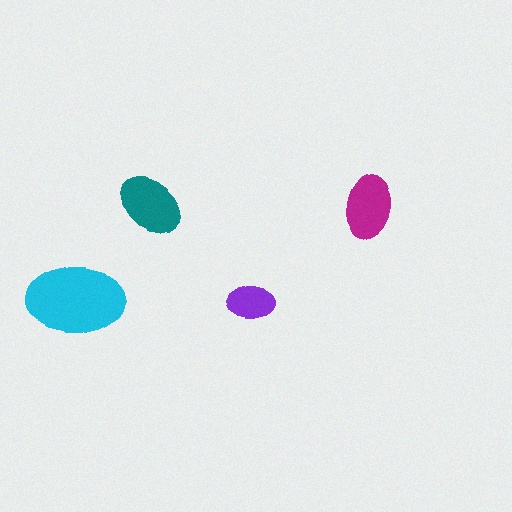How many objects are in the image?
There are 4 objects in the image.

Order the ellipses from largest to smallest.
the cyan one, the teal one, the magenta one, the purple one.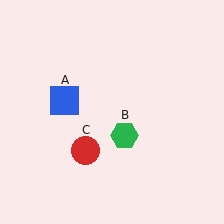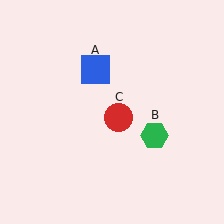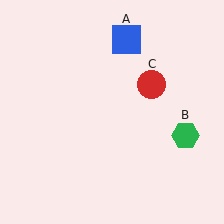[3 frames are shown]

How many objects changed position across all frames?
3 objects changed position: blue square (object A), green hexagon (object B), red circle (object C).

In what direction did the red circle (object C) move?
The red circle (object C) moved up and to the right.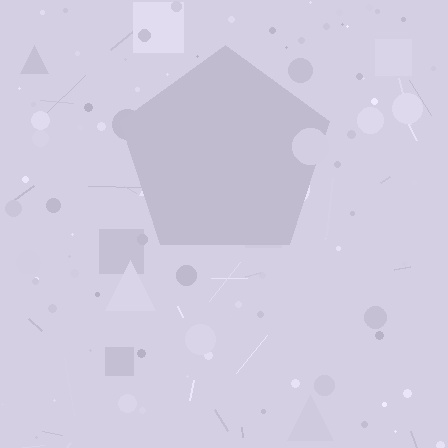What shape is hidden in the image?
A pentagon is hidden in the image.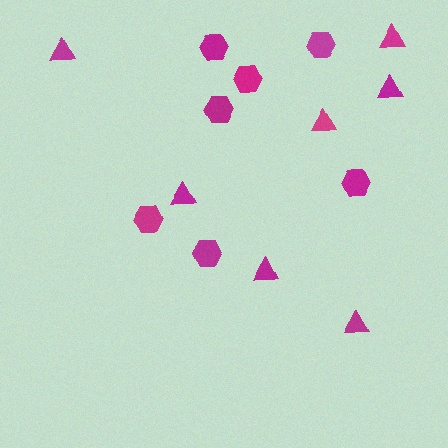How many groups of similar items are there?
There are 2 groups: one group of triangles (7) and one group of hexagons (7).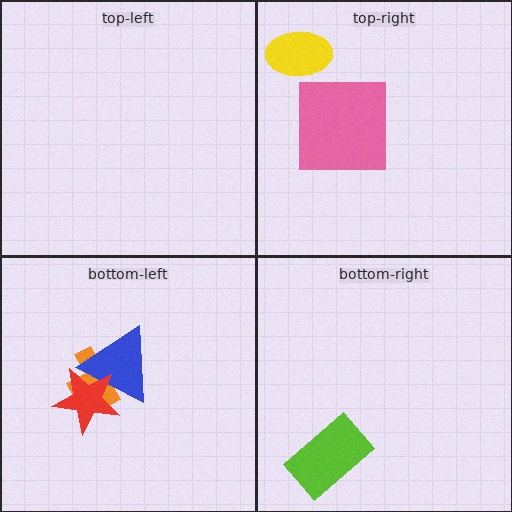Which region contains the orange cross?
The bottom-left region.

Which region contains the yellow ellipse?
The top-right region.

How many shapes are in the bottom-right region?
1.